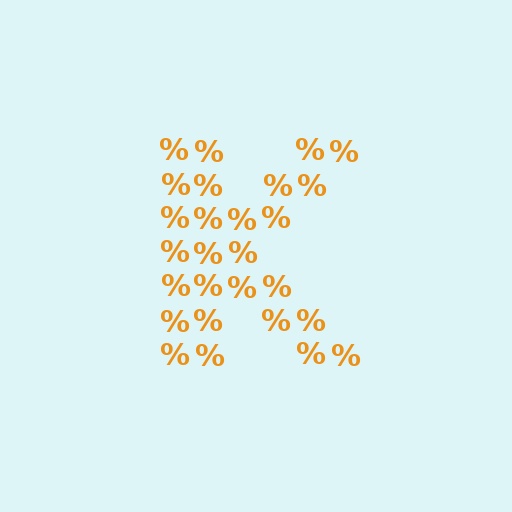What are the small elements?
The small elements are percent signs.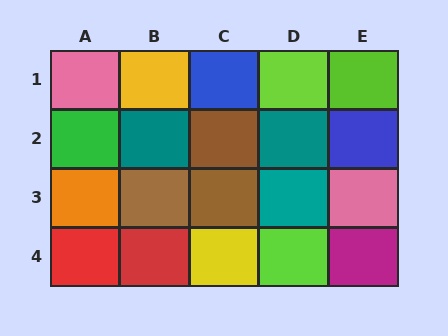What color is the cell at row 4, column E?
Magenta.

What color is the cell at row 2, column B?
Teal.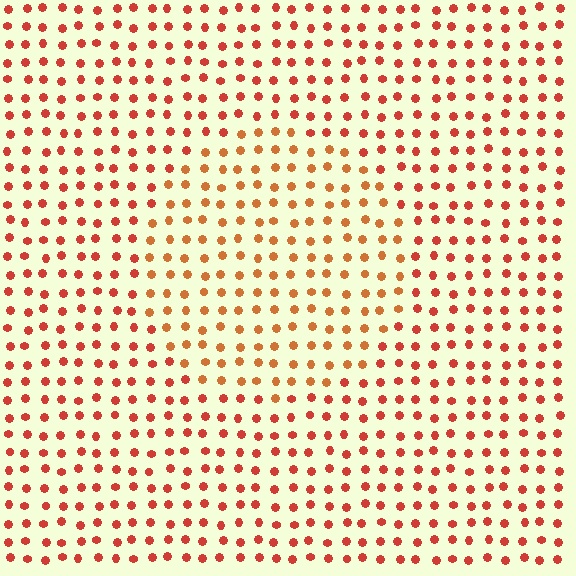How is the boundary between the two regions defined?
The boundary is defined purely by a slight shift in hue (about 22 degrees). Spacing, size, and orientation are identical on both sides.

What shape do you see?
I see a circle.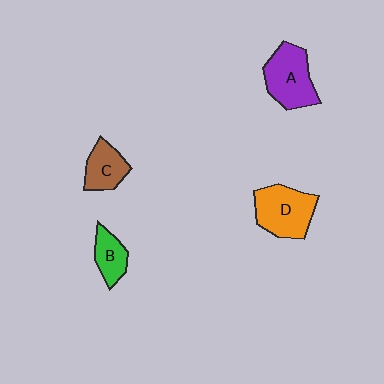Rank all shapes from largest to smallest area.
From largest to smallest: D (orange), A (purple), C (brown), B (green).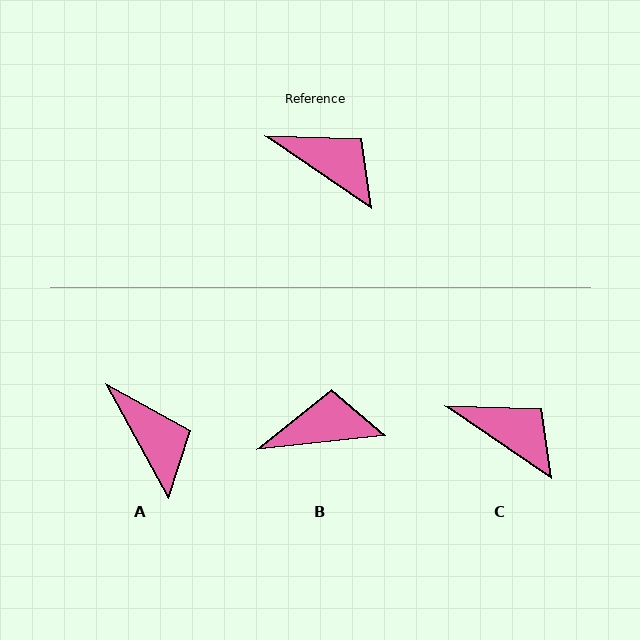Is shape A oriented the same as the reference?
No, it is off by about 27 degrees.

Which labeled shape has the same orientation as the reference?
C.